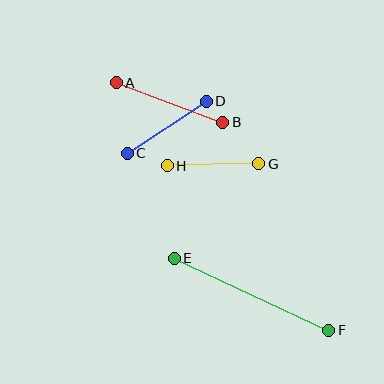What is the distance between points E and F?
The distance is approximately 170 pixels.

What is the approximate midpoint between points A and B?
The midpoint is at approximately (169, 103) pixels.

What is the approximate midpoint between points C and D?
The midpoint is at approximately (167, 127) pixels.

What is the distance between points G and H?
The distance is approximately 91 pixels.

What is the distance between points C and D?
The distance is approximately 95 pixels.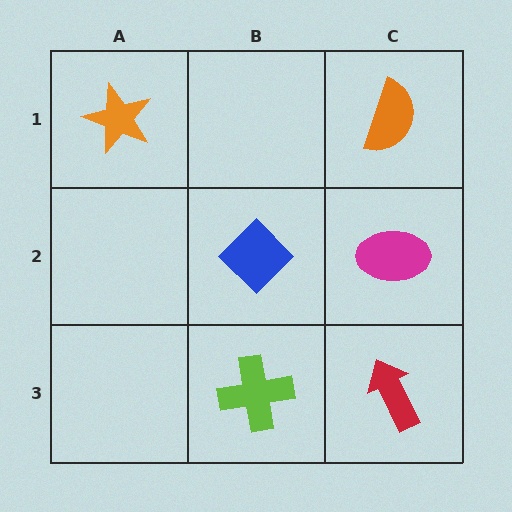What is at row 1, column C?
An orange semicircle.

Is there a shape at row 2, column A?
No, that cell is empty.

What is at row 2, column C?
A magenta ellipse.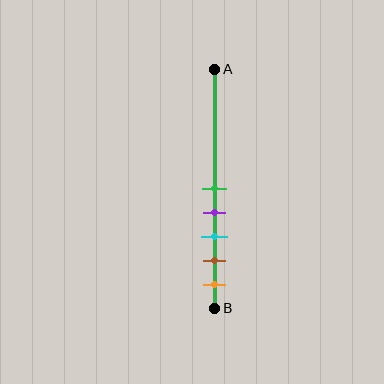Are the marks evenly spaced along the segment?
Yes, the marks are approximately evenly spaced.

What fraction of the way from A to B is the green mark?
The green mark is approximately 50% (0.5) of the way from A to B.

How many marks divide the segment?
There are 5 marks dividing the segment.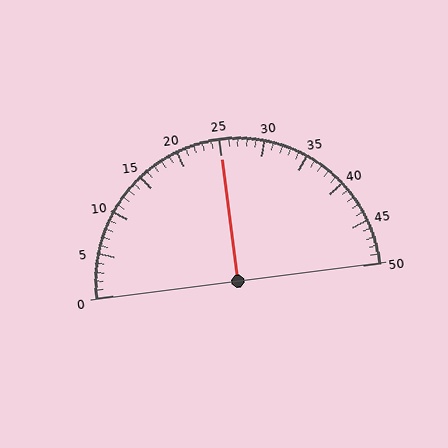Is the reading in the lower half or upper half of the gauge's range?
The reading is in the upper half of the range (0 to 50).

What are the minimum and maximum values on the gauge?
The gauge ranges from 0 to 50.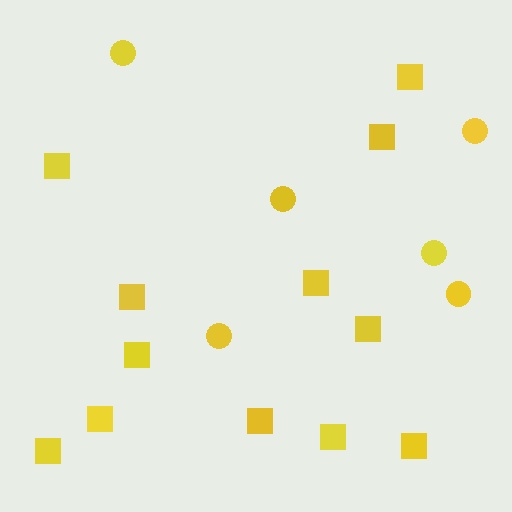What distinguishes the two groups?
There are 2 groups: one group of circles (6) and one group of squares (12).